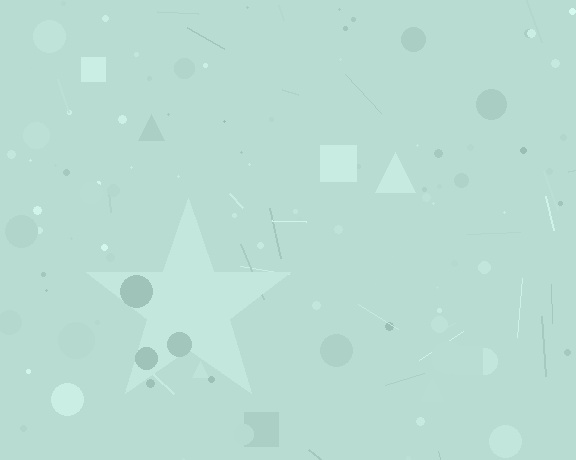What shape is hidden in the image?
A star is hidden in the image.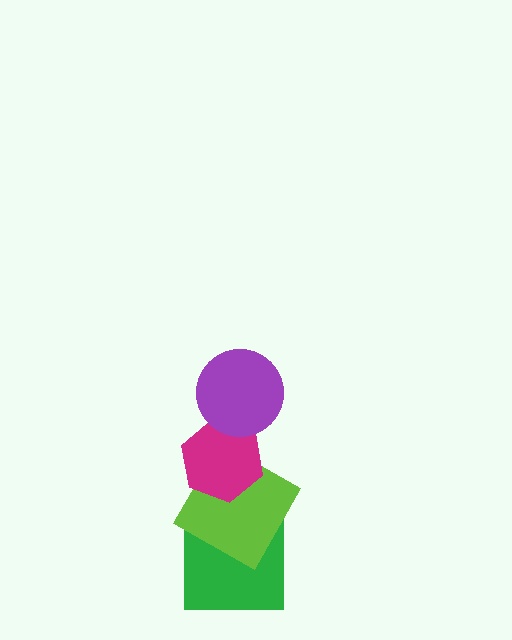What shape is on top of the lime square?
The magenta hexagon is on top of the lime square.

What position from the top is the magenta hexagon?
The magenta hexagon is 2nd from the top.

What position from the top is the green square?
The green square is 4th from the top.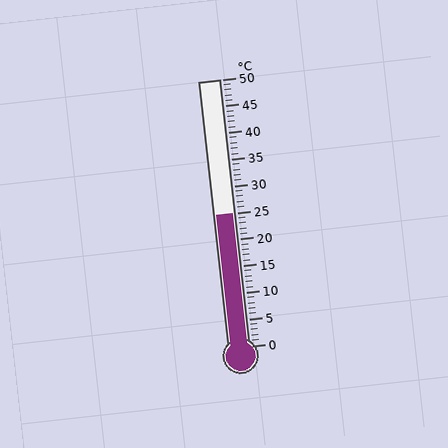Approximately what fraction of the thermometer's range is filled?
The thermometer is filled to approximately 50% of its range.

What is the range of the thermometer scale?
The thermometer scale ranges from 0°C to 50°C.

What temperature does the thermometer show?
The thermometer shows approximately 25°C.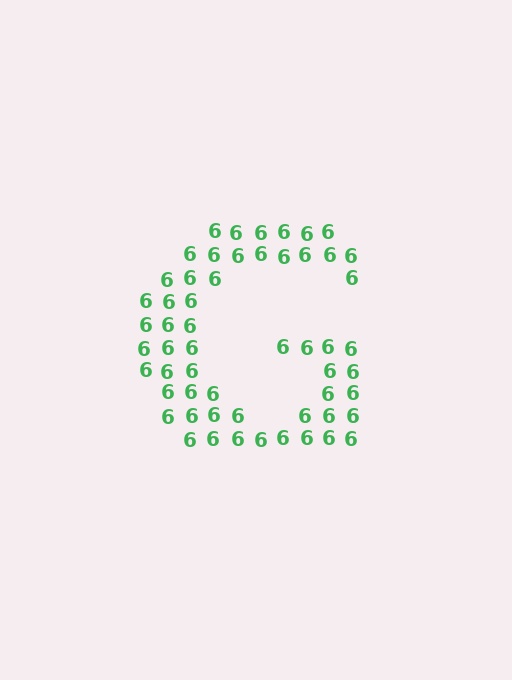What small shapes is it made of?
It is made of small digit 6's.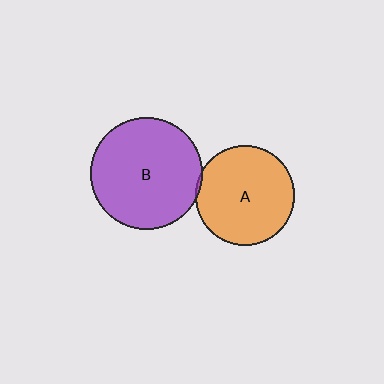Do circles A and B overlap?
Yes.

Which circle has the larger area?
Circle B (purple).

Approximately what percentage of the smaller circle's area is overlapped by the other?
Approximately 5%.